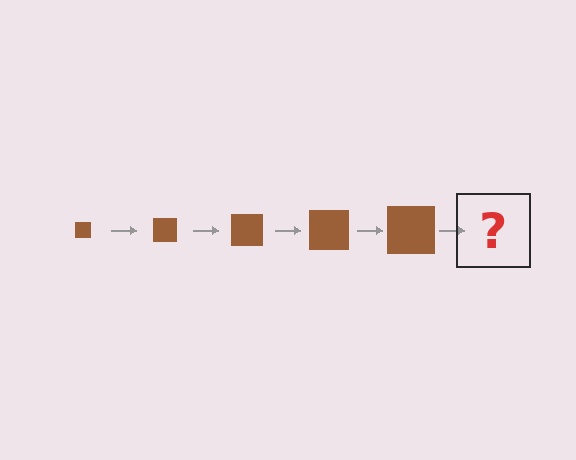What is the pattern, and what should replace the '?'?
The pattern is that the square gets progressively larger each step. The '?' should be a brown square, larger than the previous one.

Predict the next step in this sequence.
The next step is a brown square, larger than the previous one.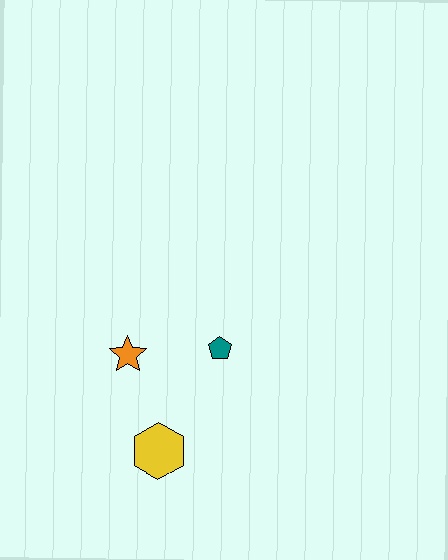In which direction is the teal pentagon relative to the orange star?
The teal pentagon is to the right of the orange star.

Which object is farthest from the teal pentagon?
The yellow hexagon is farthest from the teal pentagon.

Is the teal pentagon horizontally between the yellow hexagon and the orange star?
No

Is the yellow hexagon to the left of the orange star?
No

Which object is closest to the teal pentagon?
The orange star is closest to the teal pentagon.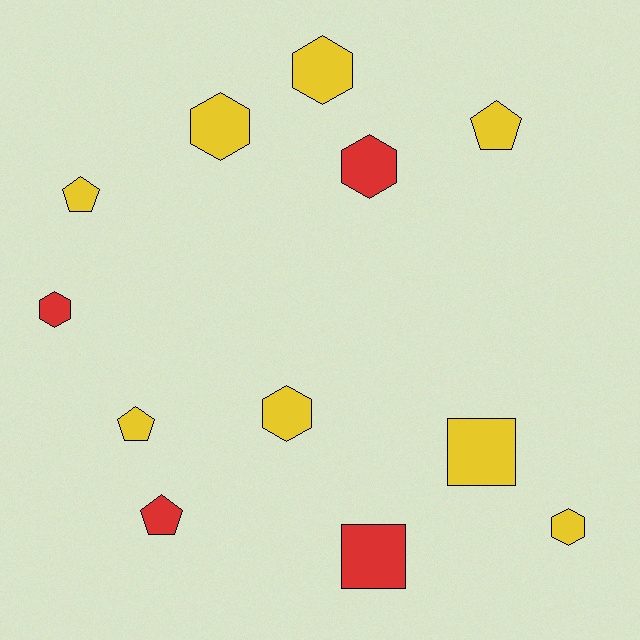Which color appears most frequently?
Yellow, with 8 objects.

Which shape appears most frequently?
Hexagon, with 6 objects.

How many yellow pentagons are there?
There are 3 yellow pentagons.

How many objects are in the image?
There are 12 objects.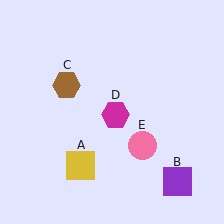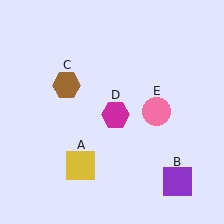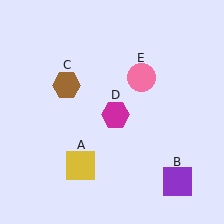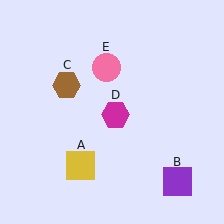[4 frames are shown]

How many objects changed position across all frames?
1 object changed position: pink circle (object E).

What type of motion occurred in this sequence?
The pink circle (object E) rotated counterclockwise around the center of the scene.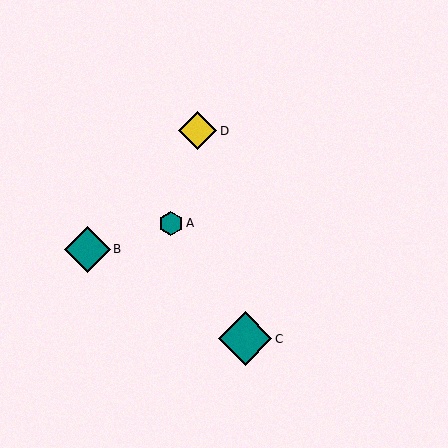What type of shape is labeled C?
Shape C is a teal diamond.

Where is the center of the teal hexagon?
The center of the teal hexagon is at (171, 223).